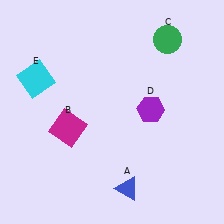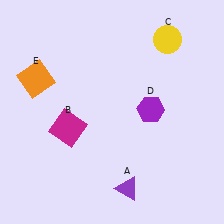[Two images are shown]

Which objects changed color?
A changed from blue to purple. C changed from green to yellow. E changed from cyan to orange.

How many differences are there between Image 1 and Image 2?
There are 3 differences between the two images.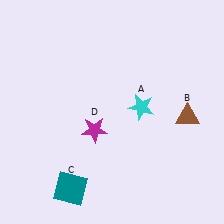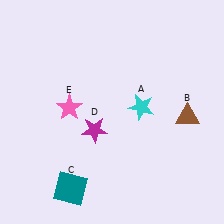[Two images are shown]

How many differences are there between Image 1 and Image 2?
There is 1 difference between the two images.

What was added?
A pink star (E) was added in Image 2.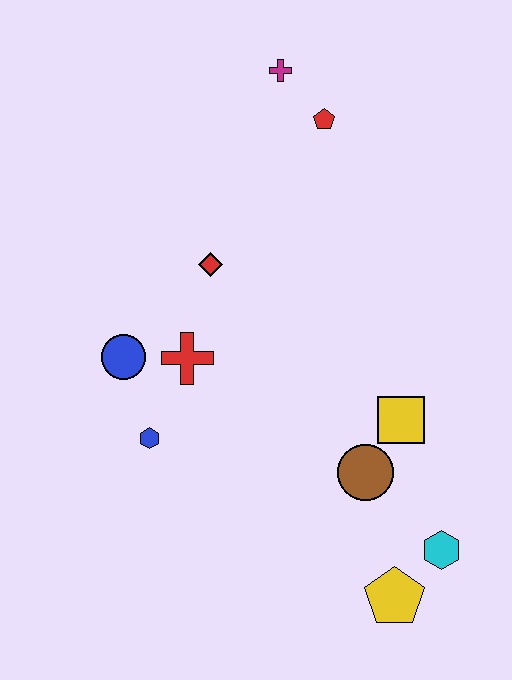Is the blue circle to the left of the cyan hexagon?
Yes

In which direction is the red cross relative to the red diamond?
The red cross is below the red diamond.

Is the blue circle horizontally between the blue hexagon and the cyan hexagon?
No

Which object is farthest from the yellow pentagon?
The magenta cross is farthest from the yellow pentagon.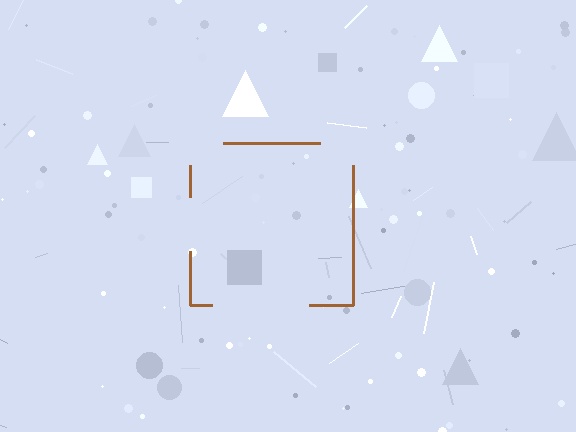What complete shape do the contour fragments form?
The contour fragments form a square.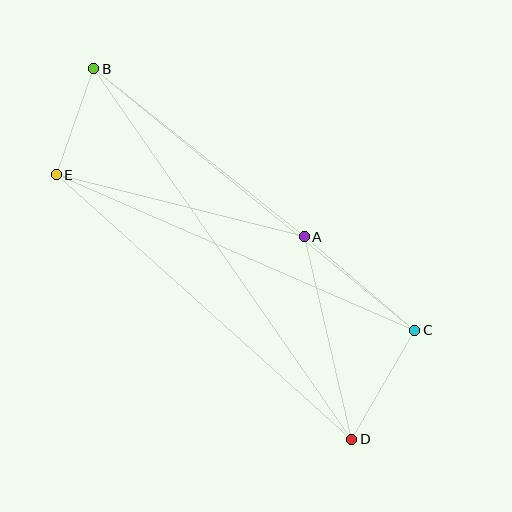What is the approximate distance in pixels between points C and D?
The distance between C and D is approximately 126 pixels.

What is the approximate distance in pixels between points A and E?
The distance between A and E is approximately 256 pixels.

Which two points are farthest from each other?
Points B and D are farthest from each other.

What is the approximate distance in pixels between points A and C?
The distance between A and C is approximately 145 pixels.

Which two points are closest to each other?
Points B and E are closest to each other.